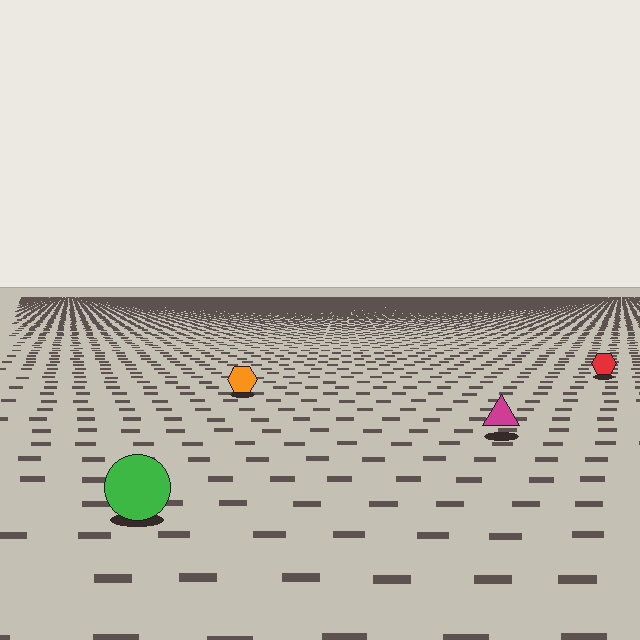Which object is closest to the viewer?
The green circle is closest. The texture marks near it are larger and more spread out.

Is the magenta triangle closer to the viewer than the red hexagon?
Yes. The magenta triangle is closer — you can tell from the texture gradient: the ground texture is coarser near it.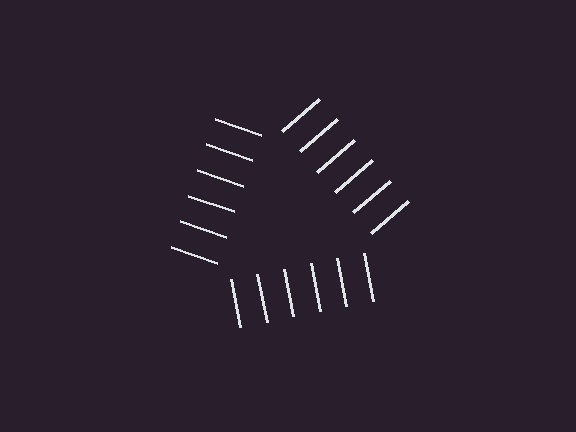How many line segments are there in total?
18 — 6 along each of the 3 edges.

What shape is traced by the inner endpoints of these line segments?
An illusory triangle — the line segments terminate on its edges but no continuous stroke is drawn.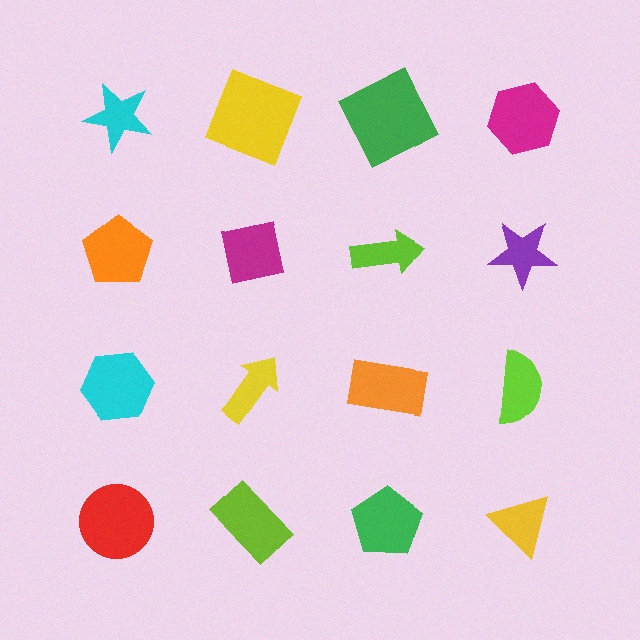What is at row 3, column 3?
An orange rectangle.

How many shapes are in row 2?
4 shapes.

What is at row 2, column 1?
An orange pentagon.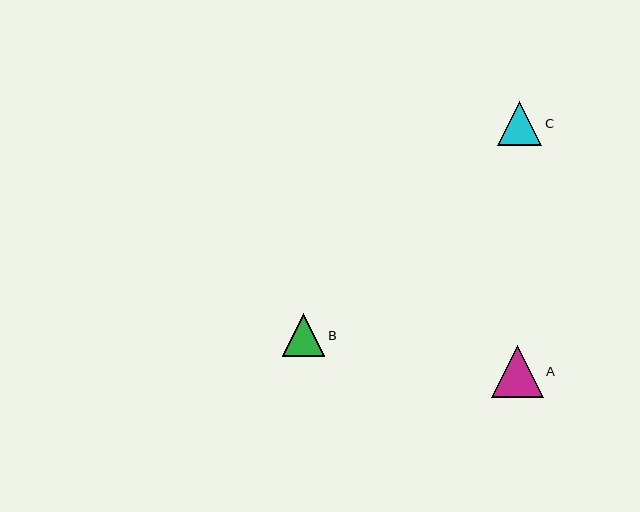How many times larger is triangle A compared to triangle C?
Triangle A is approximately 1.2 times the size of triangle C.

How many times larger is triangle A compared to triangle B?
Triangle A is approximately 1.2 times the size of triangle B.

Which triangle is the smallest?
Triangle B is the smallest with a size of approximately 42 pixels.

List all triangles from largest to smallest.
From largest to smallest: A, C, B.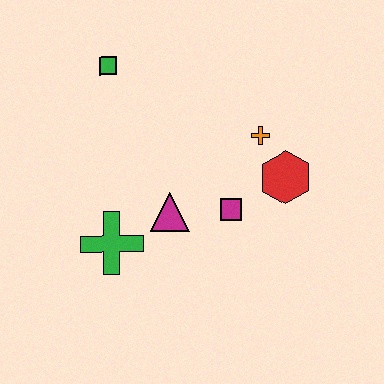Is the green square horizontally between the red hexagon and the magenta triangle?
No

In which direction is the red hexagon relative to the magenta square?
The red hexagon is to the right of the magenta square.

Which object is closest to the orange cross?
The red hexagon is closest to the orange cross.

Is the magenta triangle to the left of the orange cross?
Yes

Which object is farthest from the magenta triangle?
The green square is farthest from the magenta triangle.